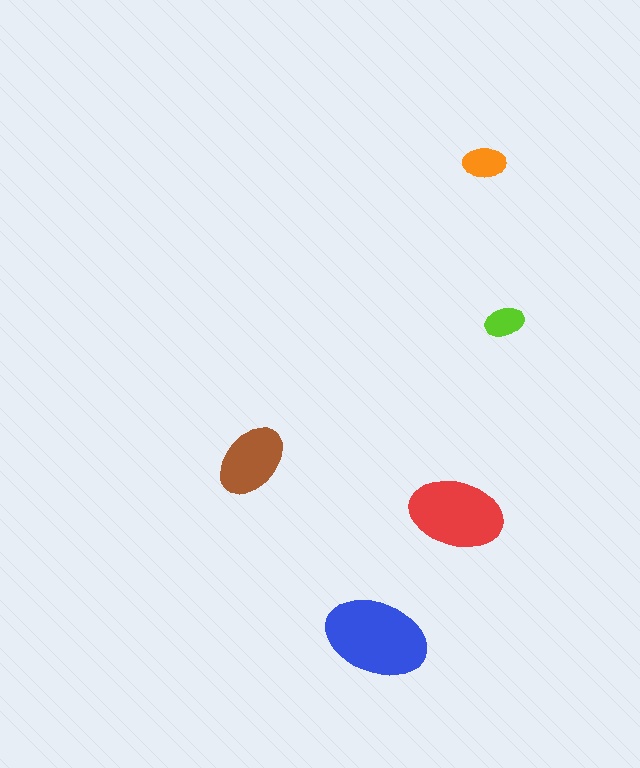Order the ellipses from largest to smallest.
the blue one, the red one, the brown one, the orange one, the lime one.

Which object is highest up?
The orange ellipse is topmost.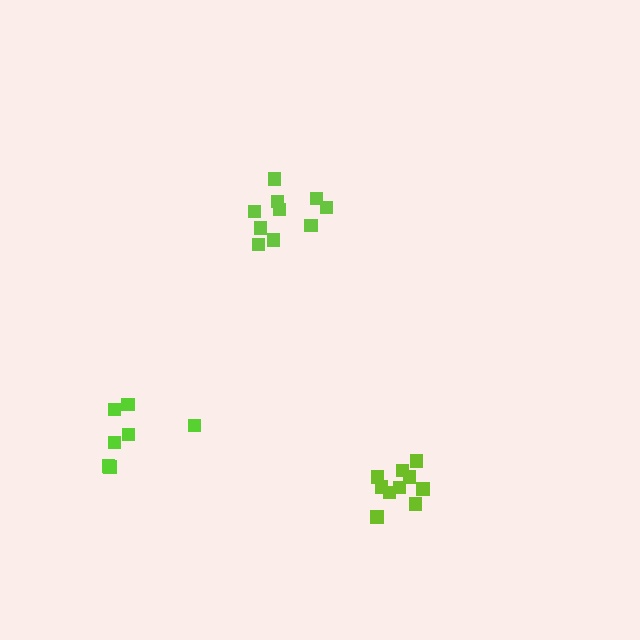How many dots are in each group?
Group 1: 7 dots, Group 2: 10 dots, Group 3: 10 dots (27 total).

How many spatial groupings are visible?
There are 3 spatial groupings.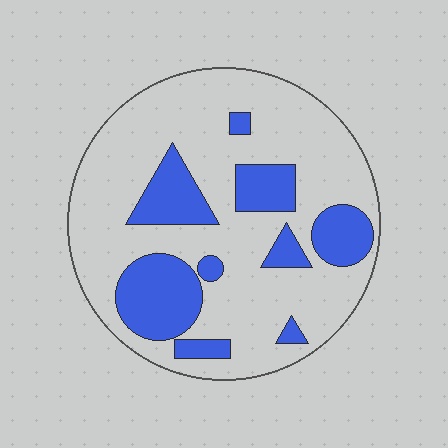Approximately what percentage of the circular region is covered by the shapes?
Approximately 25%.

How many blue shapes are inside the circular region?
9.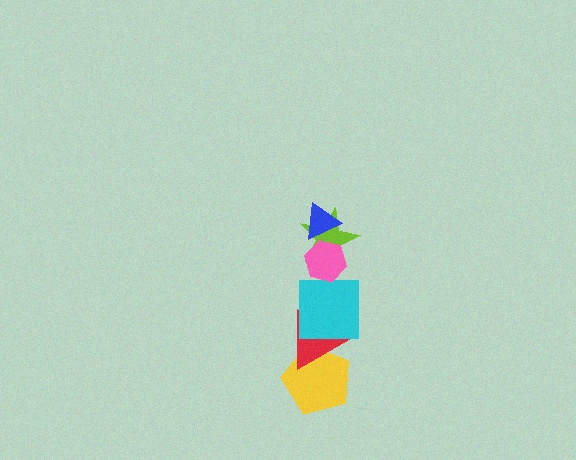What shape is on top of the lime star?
The pink hexagon is on top of the lime star.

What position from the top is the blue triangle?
The blue triangle is 1st from the top.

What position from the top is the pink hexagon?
The pink hexagon is 2nd from the top.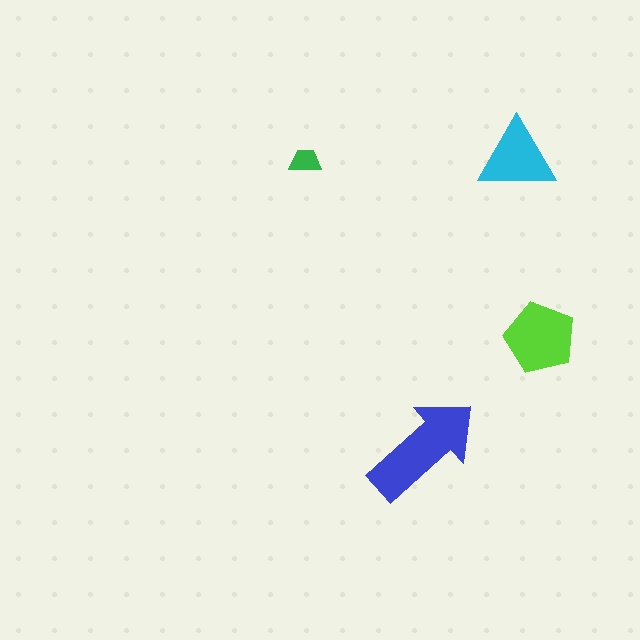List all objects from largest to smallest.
The blue arrow, the lime pentagon, the cyan triangle, the green trapezoid.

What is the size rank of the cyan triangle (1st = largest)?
3rd.